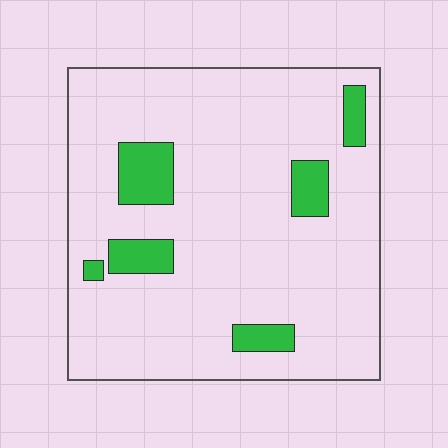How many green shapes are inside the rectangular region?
6.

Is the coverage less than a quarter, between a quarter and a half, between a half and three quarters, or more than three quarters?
Less than a quarter.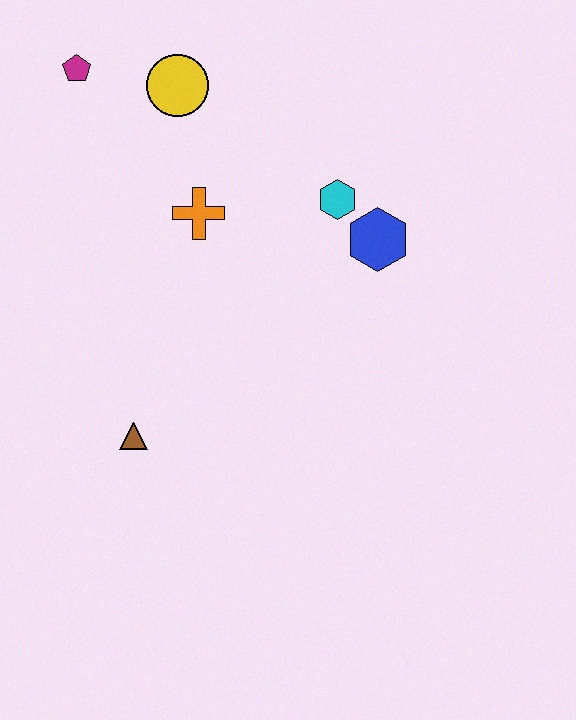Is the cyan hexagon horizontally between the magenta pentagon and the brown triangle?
No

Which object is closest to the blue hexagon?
The cyan hexagon is closest to the blue hexagon.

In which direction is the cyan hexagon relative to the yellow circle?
The cyan hexagon is to the right of the yellow circle.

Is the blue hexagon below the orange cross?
Yes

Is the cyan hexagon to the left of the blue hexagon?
Yes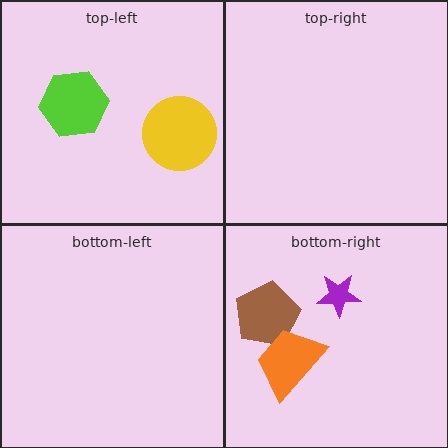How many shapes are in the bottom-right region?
3.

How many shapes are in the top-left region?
2.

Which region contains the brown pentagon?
The bottom-right region.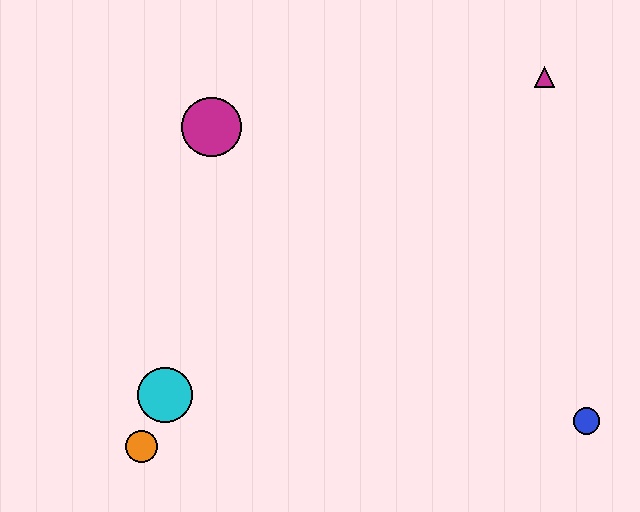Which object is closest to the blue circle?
The magenta triangle is closest to the blue circle.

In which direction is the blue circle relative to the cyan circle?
The blue circle is to the right of the cyan circle.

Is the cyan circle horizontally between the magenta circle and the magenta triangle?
No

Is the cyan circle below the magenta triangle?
Yes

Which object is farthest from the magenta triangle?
The orange circle is farthest from the magenta triangle.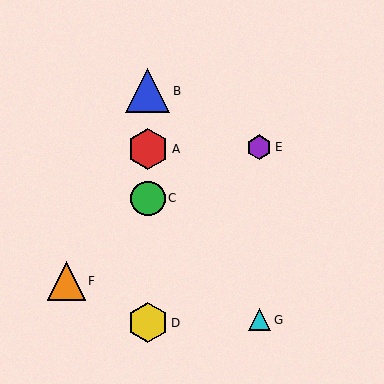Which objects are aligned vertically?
Objects A, B, C, D are aligned vertically.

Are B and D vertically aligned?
Yes, both are at x≈148.